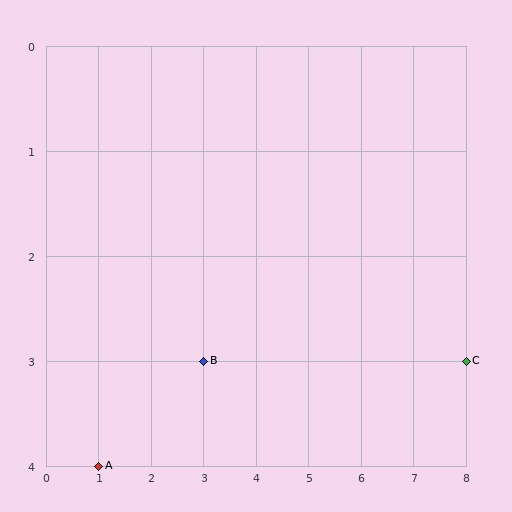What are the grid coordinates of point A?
Point A is at grid coordinates (1, 4).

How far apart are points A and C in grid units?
Points A and C are 7 columns and 1 row apart (about 7.1 grid units diagonally).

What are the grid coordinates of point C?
Point C is at grid coordinates (8, 3).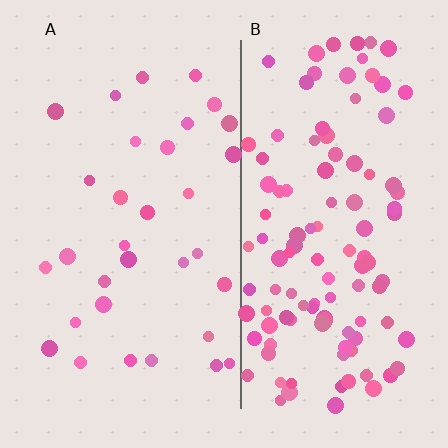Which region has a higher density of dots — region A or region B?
B (the right).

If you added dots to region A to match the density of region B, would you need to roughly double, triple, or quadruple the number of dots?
Approximately quadruple.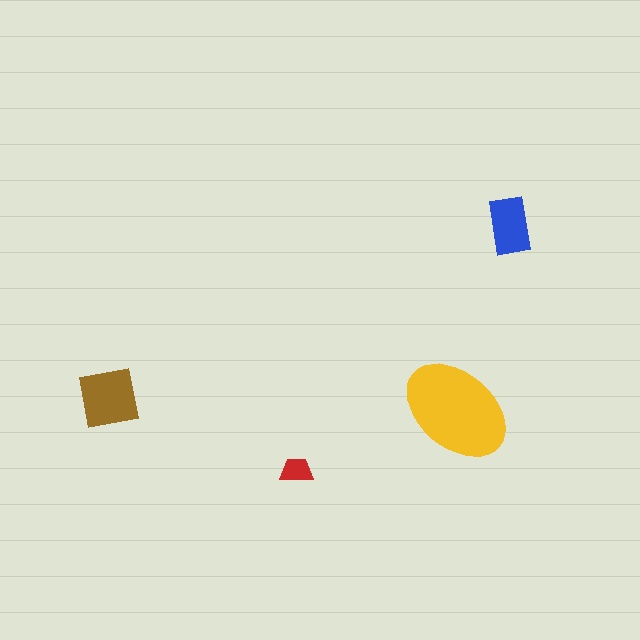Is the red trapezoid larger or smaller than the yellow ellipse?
Smaller.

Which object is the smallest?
The red trapezoid.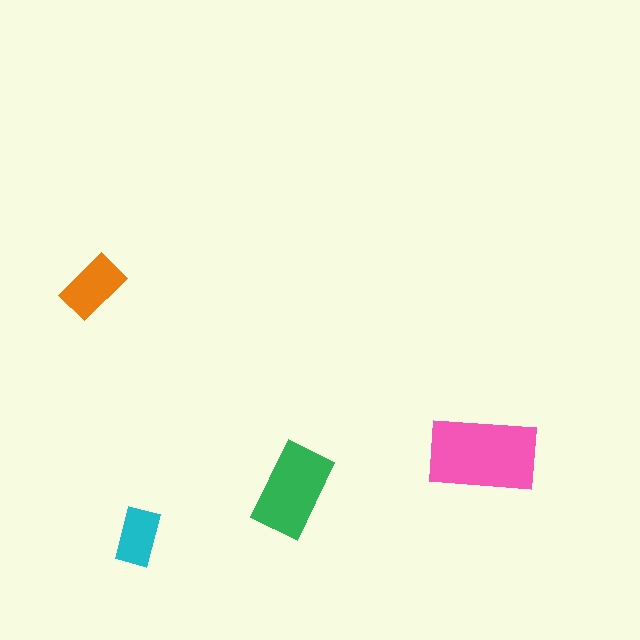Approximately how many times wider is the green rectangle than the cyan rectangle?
About 1.5 times wider.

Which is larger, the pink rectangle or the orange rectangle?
The pink one.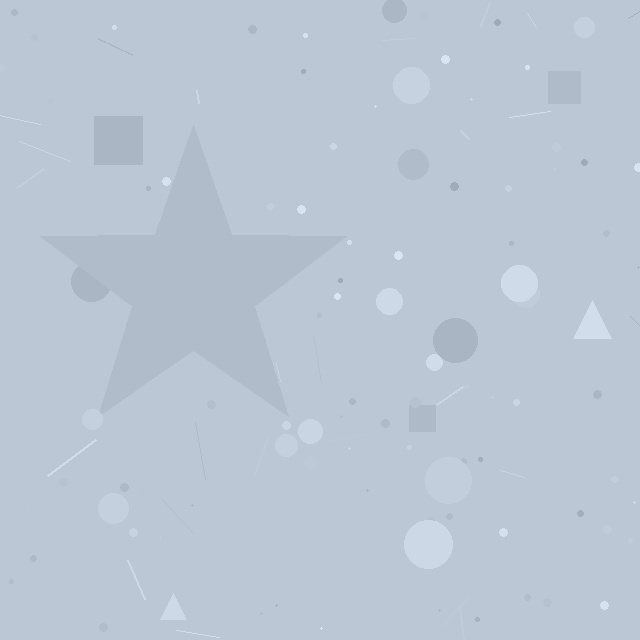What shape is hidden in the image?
A star is hidden in the image.